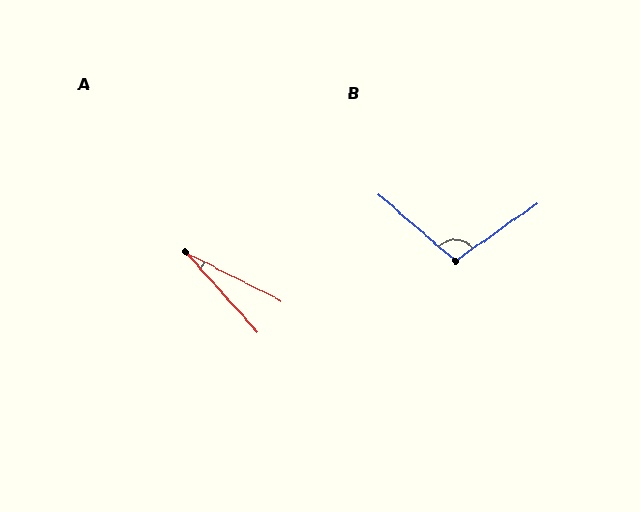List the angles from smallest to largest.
A (22°), B (104°).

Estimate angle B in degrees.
Approximately 104 degrees.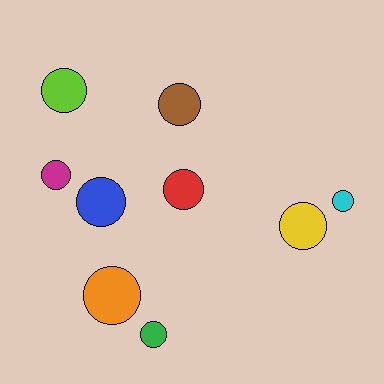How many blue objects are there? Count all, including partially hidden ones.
There is 1 blue object.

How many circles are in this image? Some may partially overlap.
There are 9 circles.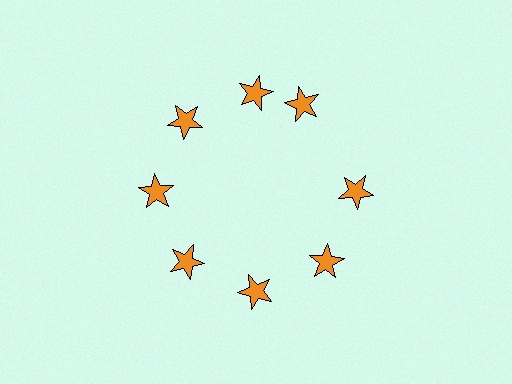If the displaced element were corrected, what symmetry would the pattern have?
It would have 8-fold rotational symmetry — the pattern would map onto itself every 45 degrees.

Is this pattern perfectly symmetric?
No. The 8 orange stars are arranged in a ring, but one element near the 2 o'clock position is rotated out of alignment along the ring, breaking the 8-fold rotational symmetry.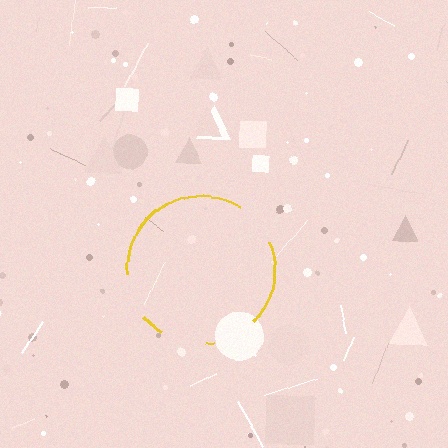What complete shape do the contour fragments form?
The contour fragments form a circle.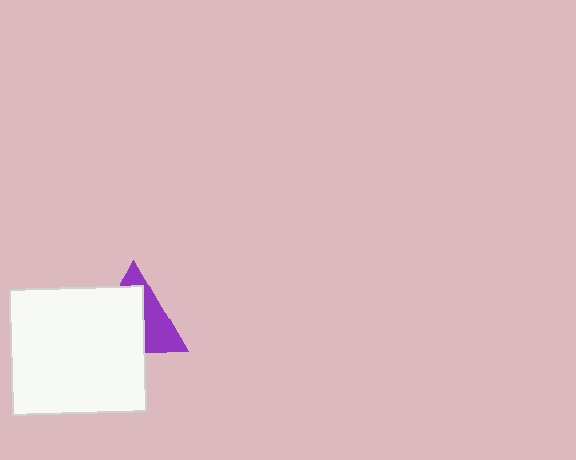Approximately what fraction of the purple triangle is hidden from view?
Roughly 59% of the purple triangle is hidden behind the white rectangle.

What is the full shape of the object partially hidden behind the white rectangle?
The partially hidden object is a purple triangle.